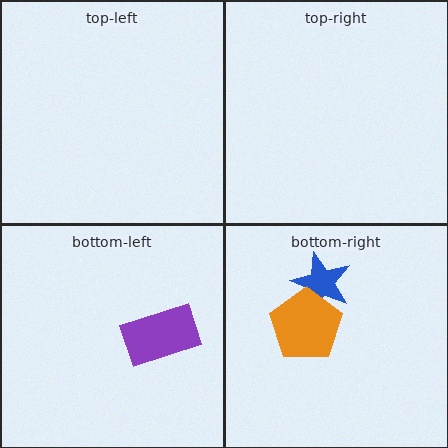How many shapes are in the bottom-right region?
2.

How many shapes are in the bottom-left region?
1.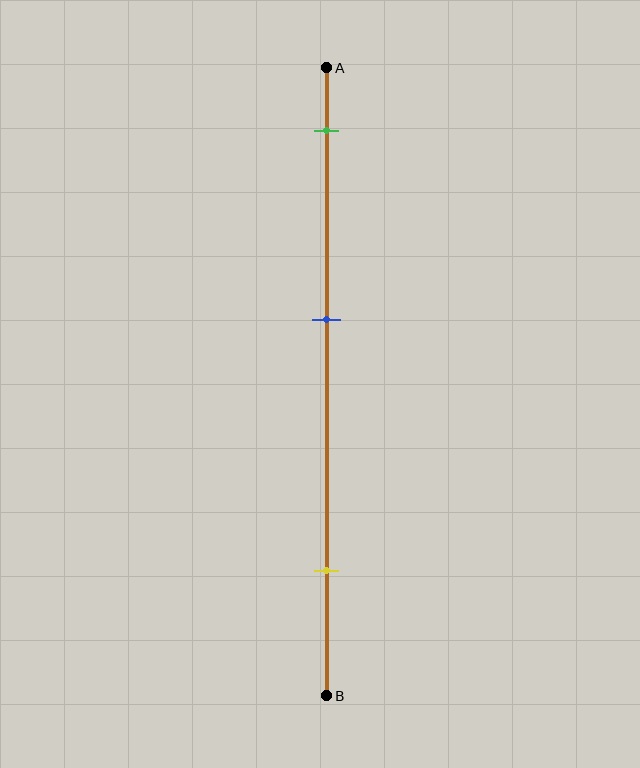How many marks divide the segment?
There are 3 marks dividing the segment.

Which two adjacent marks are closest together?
The green and blue marks are the closest adjacent pair.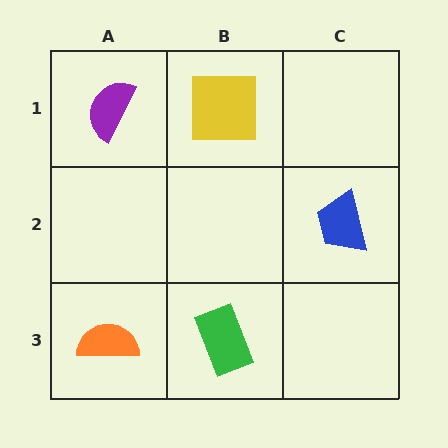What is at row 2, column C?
A blue trapezoid.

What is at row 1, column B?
A yellow square.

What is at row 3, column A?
An orange semicircle.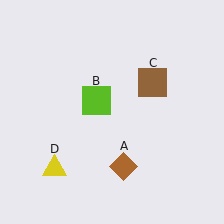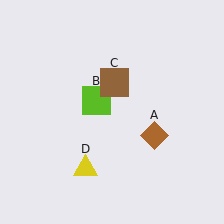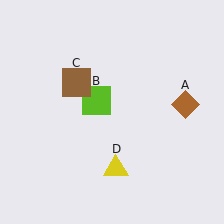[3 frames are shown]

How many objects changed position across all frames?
3 objects changed position: brown diamond (object A), brown square (object C), yellow triangle (object D).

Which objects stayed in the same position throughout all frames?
Lime square (object B) remained stationary.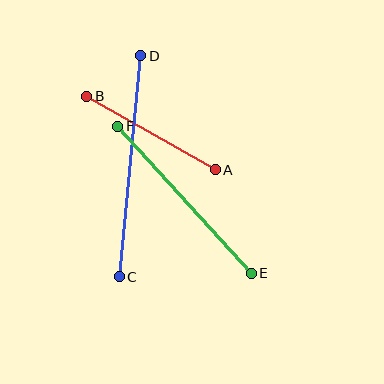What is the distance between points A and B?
The distance is approximately 148 pixels.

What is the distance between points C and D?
The distance is approximately 222 pixels.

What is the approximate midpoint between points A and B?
The midpoint is at approximately (151, 133) pixels.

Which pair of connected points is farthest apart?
Points C and D are farthest apart.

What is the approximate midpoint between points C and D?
The midpoint is at approximately (130, 166) pixels.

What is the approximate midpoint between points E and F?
The midpoint is at approximately (185, 200) pixels.